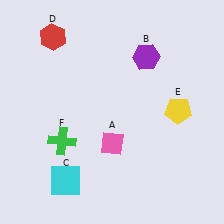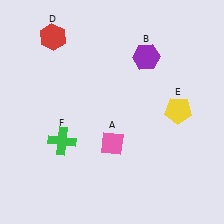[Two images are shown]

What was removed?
The cyan square (C) was removed in Image 2.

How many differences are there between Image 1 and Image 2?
There is 1 difference between the two images.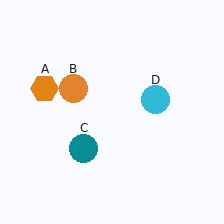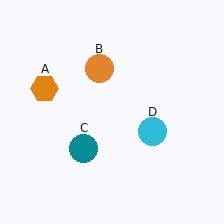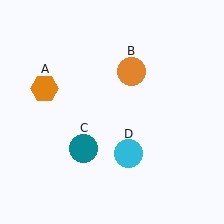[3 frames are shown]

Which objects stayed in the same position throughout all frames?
Orange hexagon (object A) and teal circle (object C) remained stationary.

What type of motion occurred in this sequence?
The orange circle (object B), cyan circle (object D) rotated clockwise around the center of the scene.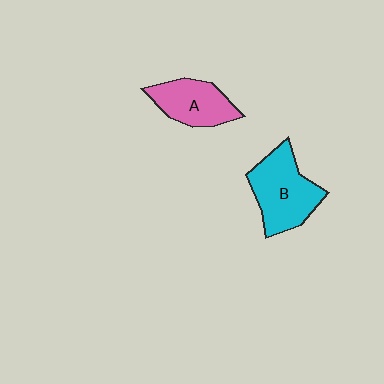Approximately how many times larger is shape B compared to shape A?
Approximately 1.3 times.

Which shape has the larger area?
Shape B (cyan).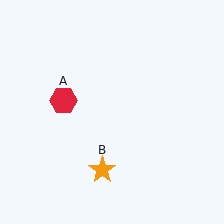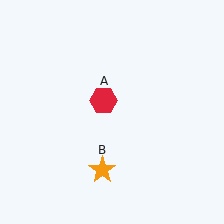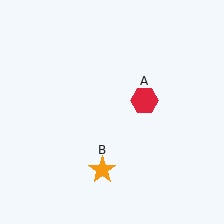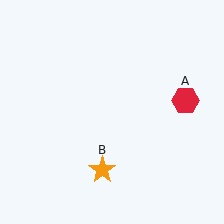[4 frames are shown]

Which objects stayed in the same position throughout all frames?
Orange star (object B) remained stationary.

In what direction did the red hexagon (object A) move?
The red hexagon (object A) moved right.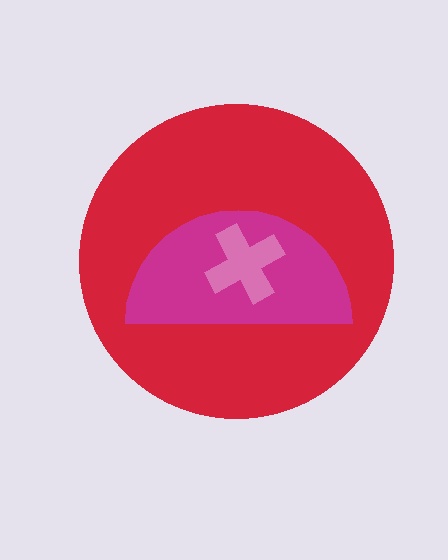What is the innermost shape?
The pink cross.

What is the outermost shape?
The red circle.